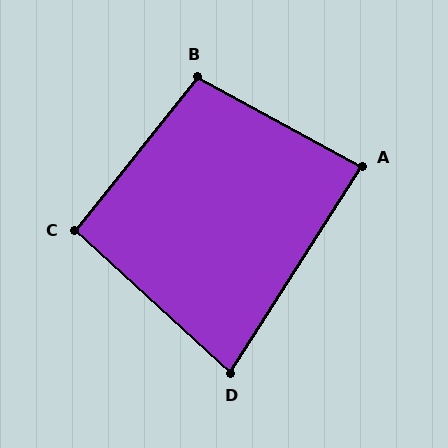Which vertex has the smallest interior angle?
D, at approximately 80 degrees.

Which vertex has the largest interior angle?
B, at approximately 100 degrees.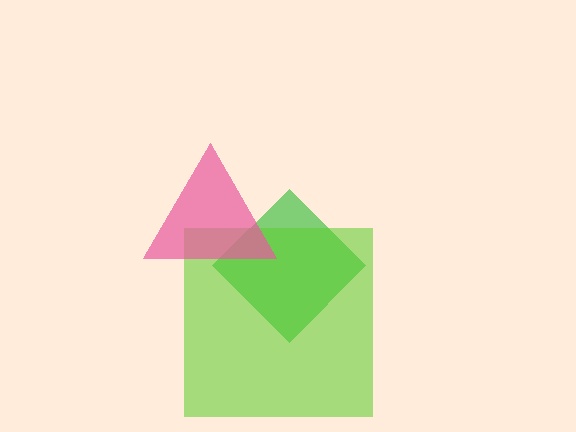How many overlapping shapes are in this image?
There are 3 overlapping shapes in the image.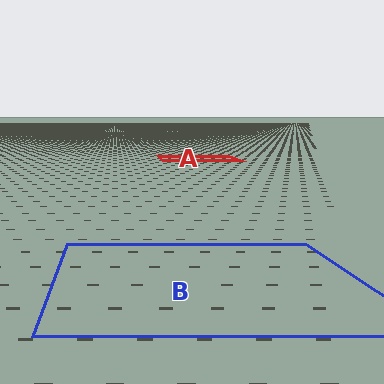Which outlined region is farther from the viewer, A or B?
Region A is farther from the viewer — the texture elements inside it appear smaller and more densely packed.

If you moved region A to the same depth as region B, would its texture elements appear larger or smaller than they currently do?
They would appear larger. At a closer depth, the same texture elements are projected at a bigger on-screen size.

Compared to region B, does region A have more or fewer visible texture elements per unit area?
Region A has more texture elements per unit area — they are packed more densely because it is farther away.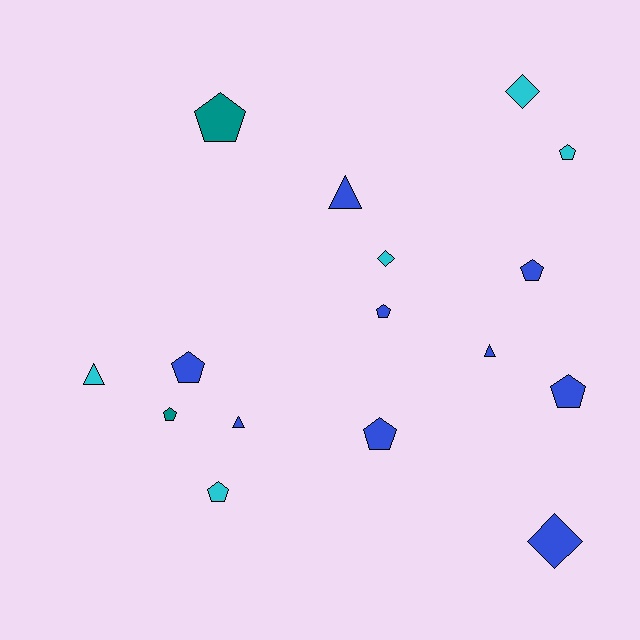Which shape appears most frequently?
Pentagon, with 9 objects.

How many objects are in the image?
There are 16 objects.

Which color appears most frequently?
Blue, with 9 objects.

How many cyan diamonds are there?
There are 2 cyan diamonds.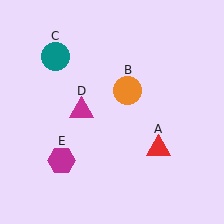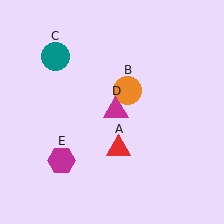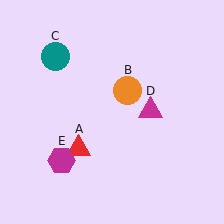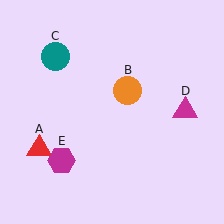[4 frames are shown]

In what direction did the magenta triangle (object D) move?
The magenta triangle (object D) moved right.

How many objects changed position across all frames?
2 objects changed position: red triangle (object A), magenta triangle (object D).